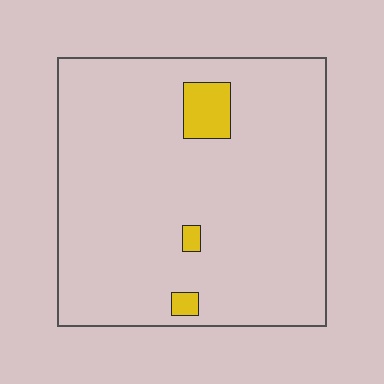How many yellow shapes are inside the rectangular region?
3.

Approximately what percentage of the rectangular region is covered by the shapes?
Approximately 5%.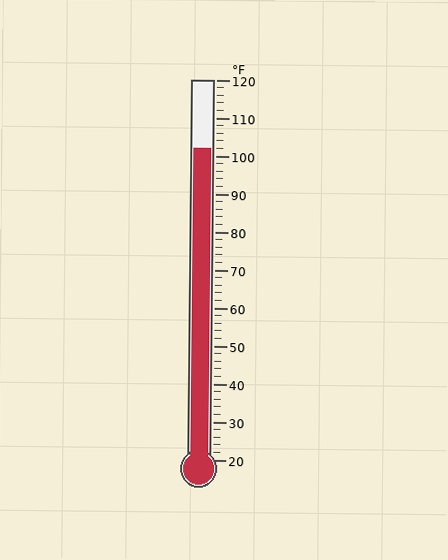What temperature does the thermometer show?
The thermometer shows approximately 102°F.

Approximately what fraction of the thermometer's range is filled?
The thermometer is filled to approximately 80% of its range.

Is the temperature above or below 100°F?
The temperature is above 100°F.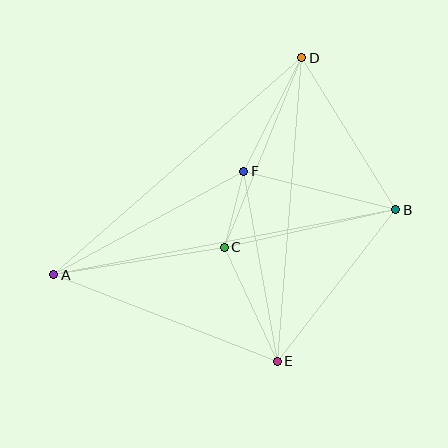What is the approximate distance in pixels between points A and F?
The distance between A and F is approximately 216 pixels.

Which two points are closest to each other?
Points C and F are closest to each other.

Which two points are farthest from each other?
Points A and B are farthest from each other.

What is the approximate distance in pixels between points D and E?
The distance between D and E is approximately 305 pixels.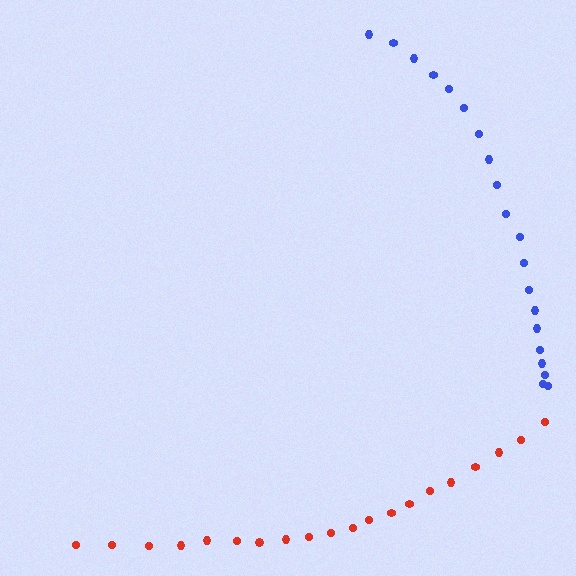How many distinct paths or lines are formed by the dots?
There are 2 distinct paths.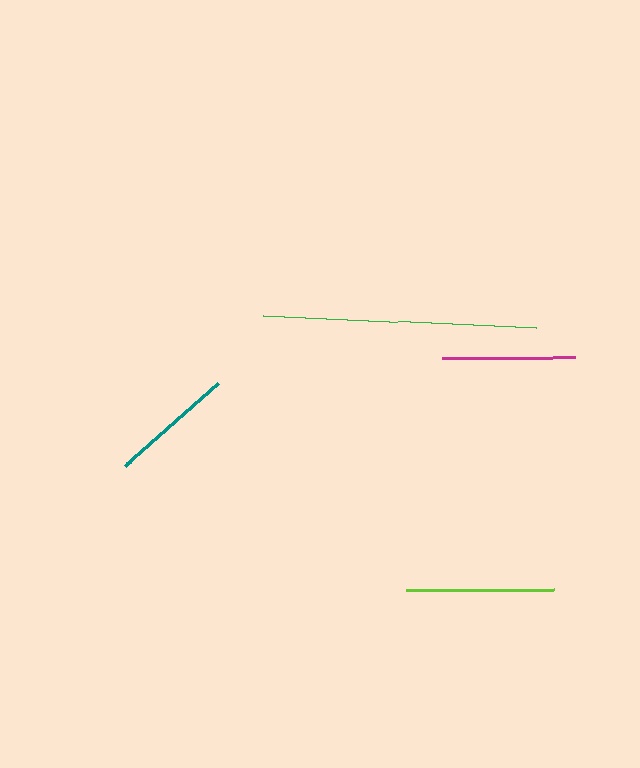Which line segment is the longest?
The green line is the longest at approximately 273 pixels.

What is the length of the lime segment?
The lime segment is approximately 148 pixels long.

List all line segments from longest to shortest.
From longest to shortest: green, lime, magenta, teal.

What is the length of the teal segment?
The teal segment is approximately 125 pixels long.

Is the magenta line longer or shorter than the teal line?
The magenta line is longer than the teal line.